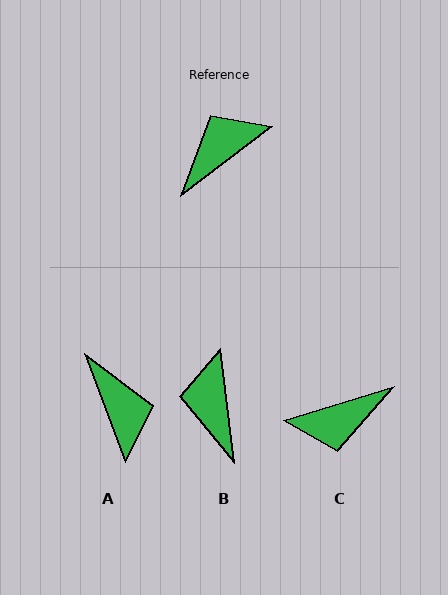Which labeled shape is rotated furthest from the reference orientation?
C, about 160 degrees away.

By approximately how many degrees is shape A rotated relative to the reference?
Approximately 106 degrees clockwise.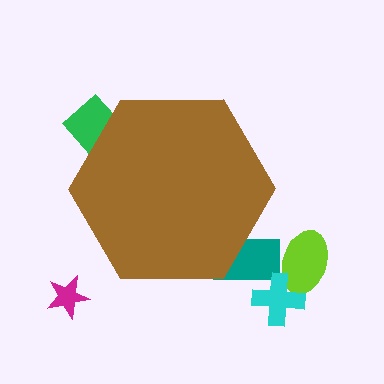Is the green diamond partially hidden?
Yes, the green diamond is partially hidden behind the brown hexagon.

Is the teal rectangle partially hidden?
Yes, the teal rectangle is partially hidden behind the brown hexagon.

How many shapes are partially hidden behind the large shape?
2 shapes are partially hidden.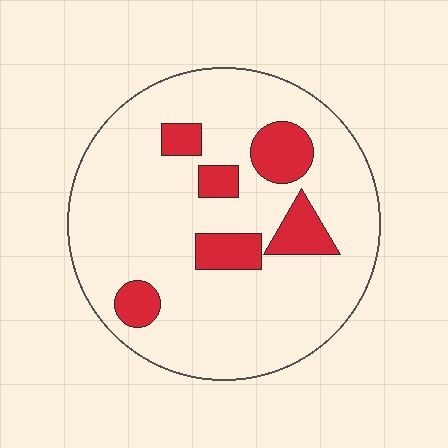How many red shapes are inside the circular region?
6.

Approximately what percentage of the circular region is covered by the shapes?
Approximately 15%.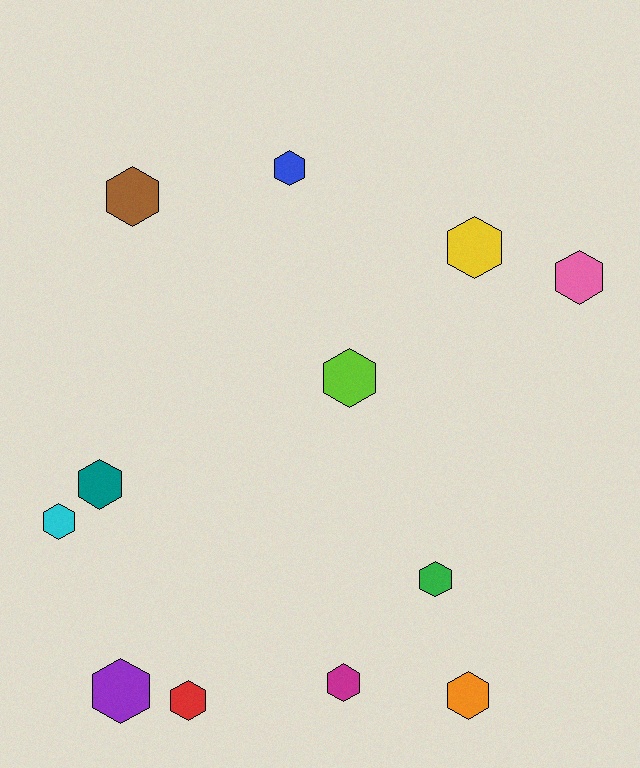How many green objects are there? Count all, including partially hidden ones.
There is 1 green object.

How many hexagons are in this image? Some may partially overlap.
There are 12 hexagons.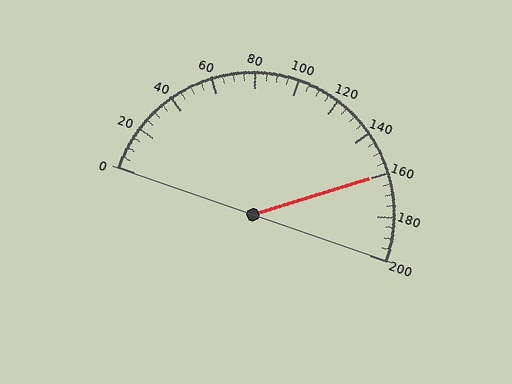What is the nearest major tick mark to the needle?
The nearest major tick mark is 160.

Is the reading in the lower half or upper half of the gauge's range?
The reading is in the upper half of the range (0 to 200).